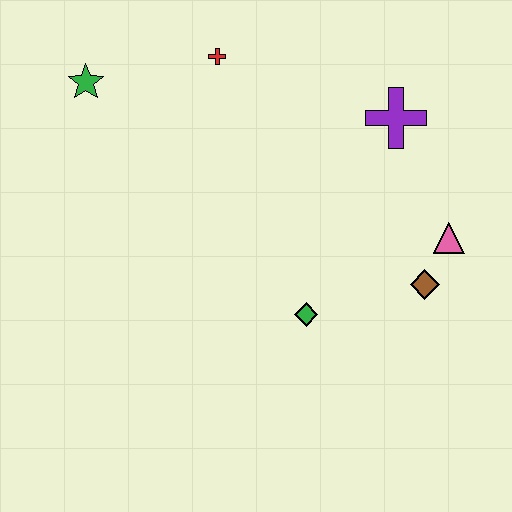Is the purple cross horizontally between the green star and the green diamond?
No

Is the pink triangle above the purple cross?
No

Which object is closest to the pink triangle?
The brown diamond is closest to the pink triangle.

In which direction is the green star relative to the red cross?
The green star is to the left of the red cross.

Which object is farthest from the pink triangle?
The green star is farthest from the pink triangle.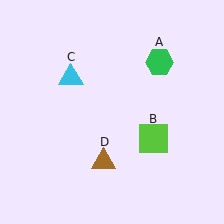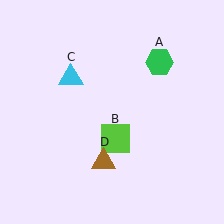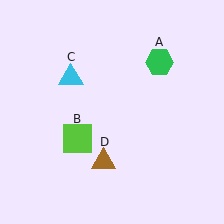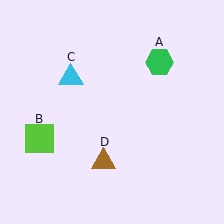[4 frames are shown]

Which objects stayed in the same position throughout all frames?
Green hexagon (object A) and cyan triangle (object C) and brown triangle (object D) remained stationary.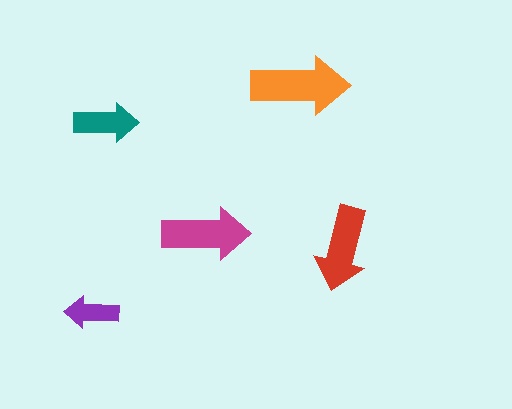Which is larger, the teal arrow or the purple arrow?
The teal one.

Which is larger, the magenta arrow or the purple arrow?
The magenta one.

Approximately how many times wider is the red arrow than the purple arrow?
About 1.5 times wider.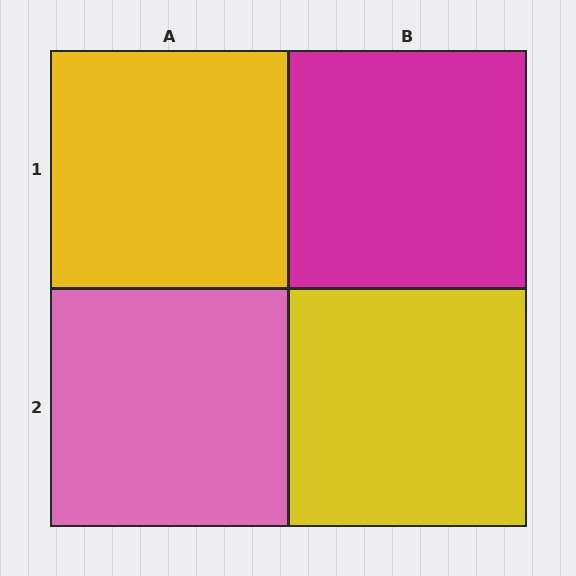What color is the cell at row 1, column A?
Yellow.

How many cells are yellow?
2 cells are yellow.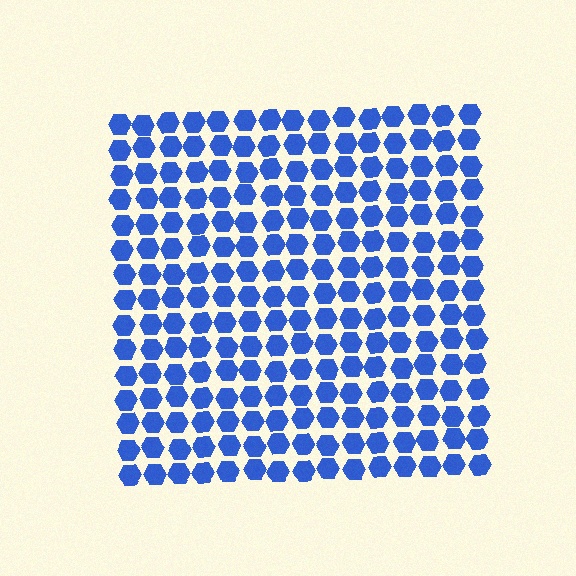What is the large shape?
The large shape is a square.